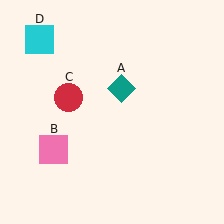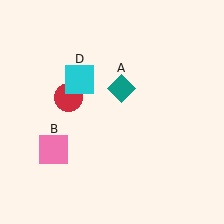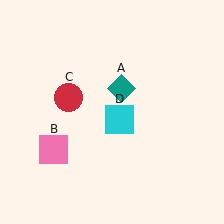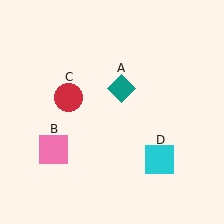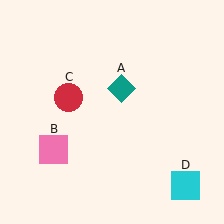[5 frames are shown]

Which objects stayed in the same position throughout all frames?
Teal diamond (object A) and pink square (object B) and red circle (object C) remained stationary.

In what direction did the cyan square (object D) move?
The cyan square (object D) moved down and to the right.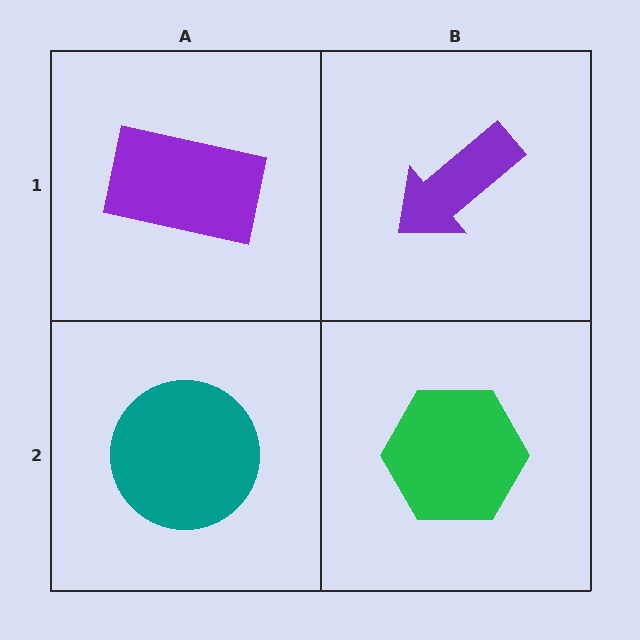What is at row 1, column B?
A purple arrow.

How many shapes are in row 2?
2 shapes.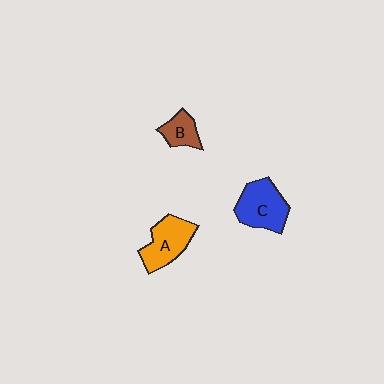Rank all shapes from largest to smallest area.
From largest to smallest: C (blue), A (orange), B (brown).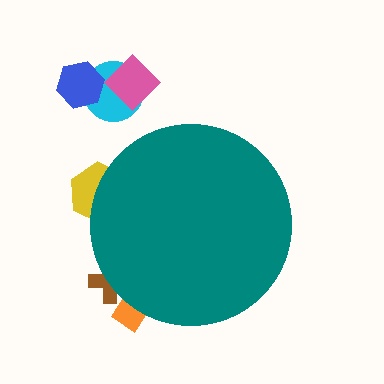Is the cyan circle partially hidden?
No, the cyan circle is fully visible.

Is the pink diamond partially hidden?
No, the pink diamond is fully visible.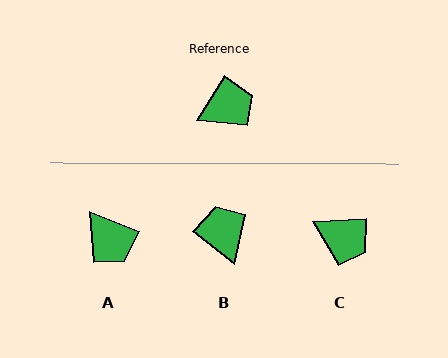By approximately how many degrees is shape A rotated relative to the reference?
Approximately 80 degrees clockwise.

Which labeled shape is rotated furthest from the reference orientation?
B, about 83 degrees away.